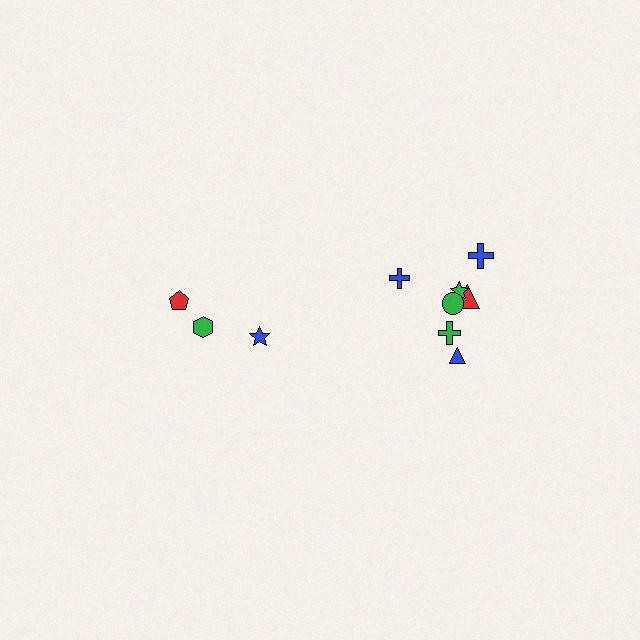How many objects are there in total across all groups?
There are 11 objects.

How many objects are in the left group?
There are 3 objects.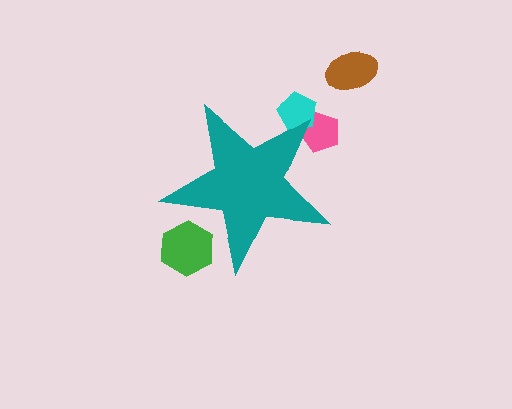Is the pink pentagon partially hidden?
Yes, the pink pentagon is partially hidden behind the teal star.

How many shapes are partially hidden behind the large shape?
3 shapes are partially hidden.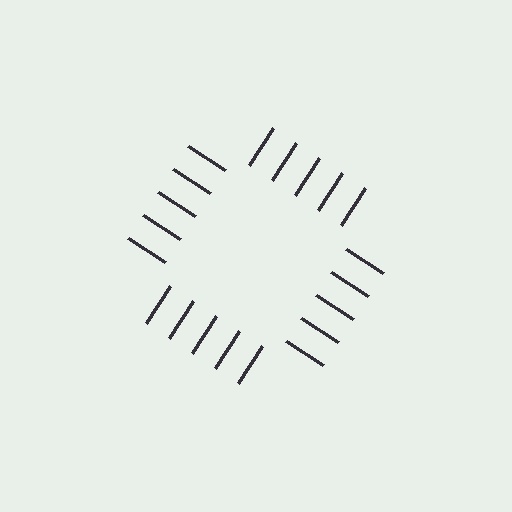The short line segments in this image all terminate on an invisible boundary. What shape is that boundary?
An illusory square — the line segments terminate on its edges but no continuous stroke is drawn.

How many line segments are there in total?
20 — 5 along each of the 4 edges.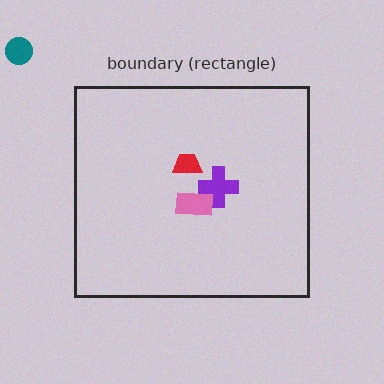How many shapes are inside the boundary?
3 inside, 1 outside.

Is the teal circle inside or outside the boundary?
Outside.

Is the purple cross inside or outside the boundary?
Inside.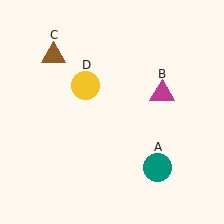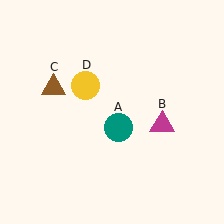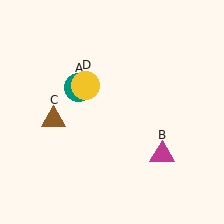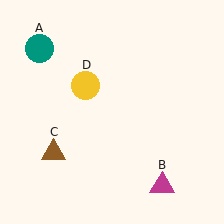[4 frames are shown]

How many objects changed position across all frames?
3 objects changed position: teal circle (object A), magenta triangle (object B), brown triangle (object C).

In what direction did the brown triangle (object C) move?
The brown triangle (object C) moved down.